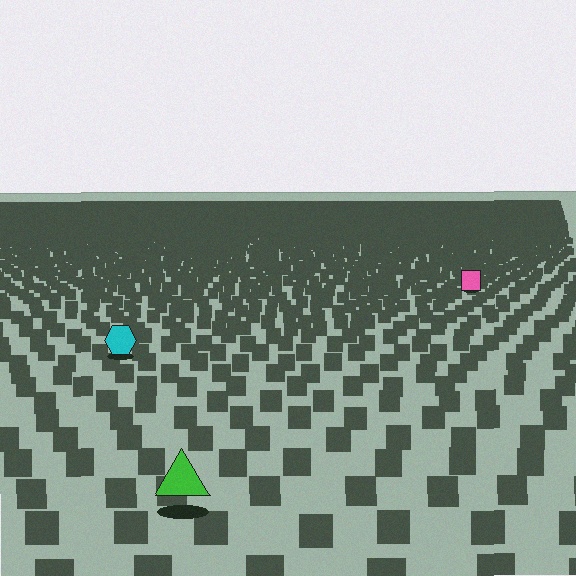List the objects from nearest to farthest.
From nearest to farthest: the green triangle, the cyan hexagon, the pink square.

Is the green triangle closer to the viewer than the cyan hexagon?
Yes. The green triangle is closer — you can tell from the texture gradient: the ground texture is coarser near it.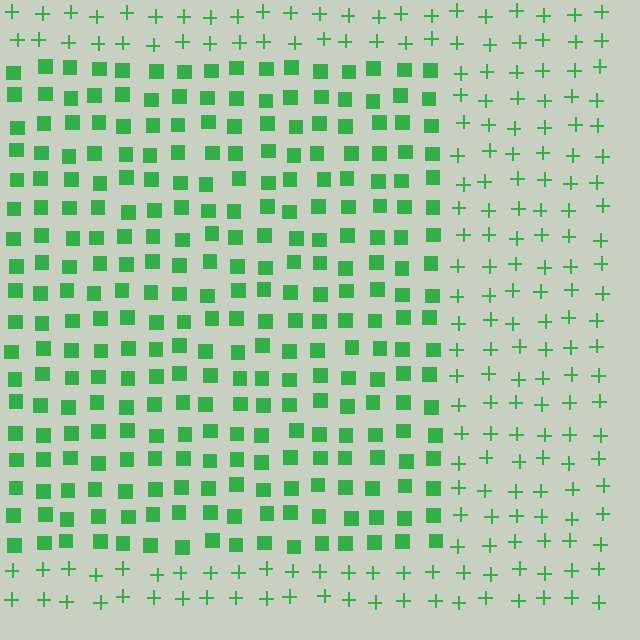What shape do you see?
I see a rectangle.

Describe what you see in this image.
The image is filled with small green elements arranged in a uniform grid. A rectangle-shaped region contains squares, while the surrounding area contains plus signs. The boundary is defined purely by the change in element shape.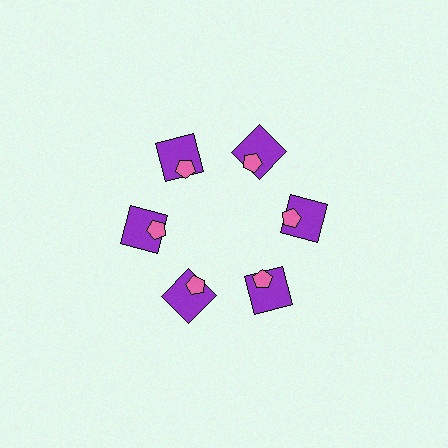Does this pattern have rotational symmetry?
Yes, this pattern has 6-fold rotational symmetry. It looks the same after rotating 60 degrees around the center.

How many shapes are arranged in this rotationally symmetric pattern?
There are 12 shapes, arranged in 6 groups of 2.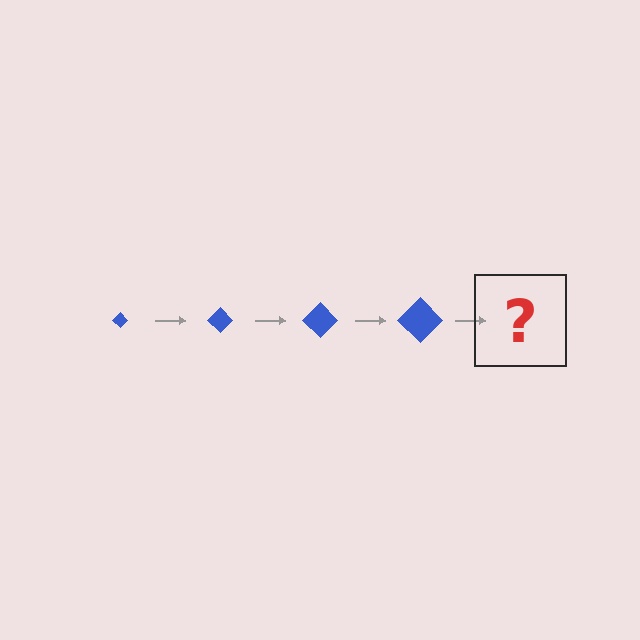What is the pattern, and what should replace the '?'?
The pattern is that the diamond gets progressively larger each step. The '?' should be a blue diamond, larger than the previous one.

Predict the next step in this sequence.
The next step is a blue diamond, larger than the previous one.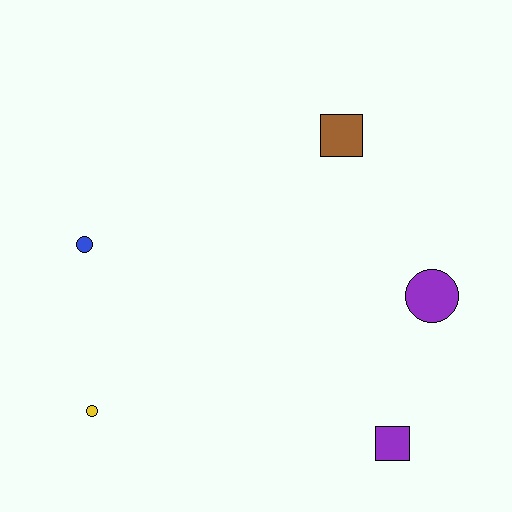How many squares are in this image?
There are 2 squares.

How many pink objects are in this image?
There are no pink objects.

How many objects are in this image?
There are 5 objects.